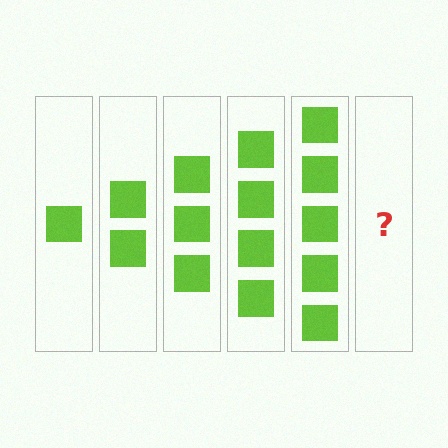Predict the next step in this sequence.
The next step is 6 squares.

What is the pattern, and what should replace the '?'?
The pattern is that each step adds one more square. The '?' should be 6 squares.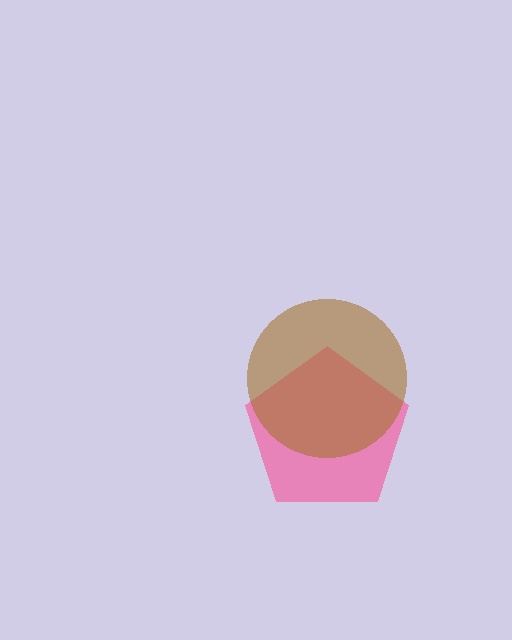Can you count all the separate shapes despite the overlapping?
Yes, there are 2 separate shapes.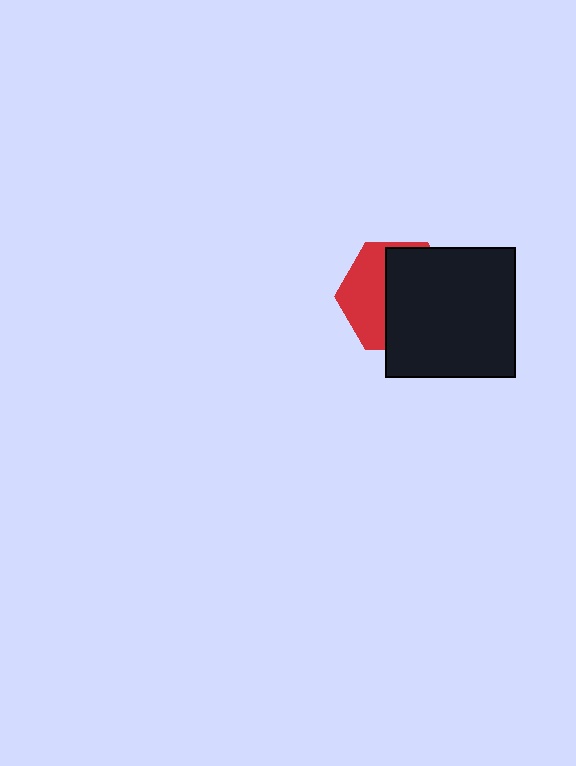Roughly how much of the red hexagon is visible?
A small part of it is visible (roughly 41%).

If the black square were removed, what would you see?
You would see the complete red hexagon.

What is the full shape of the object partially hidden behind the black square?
The partially hidden object is a red hexagon.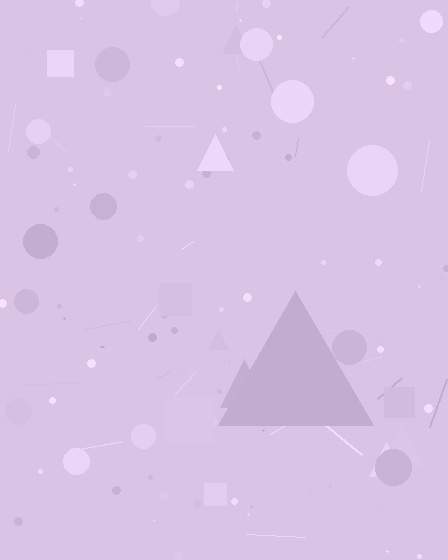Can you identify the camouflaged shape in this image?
The camouflaged shape is a triangle.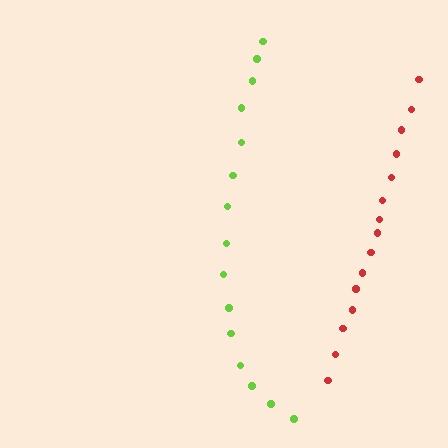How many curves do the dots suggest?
There are 2 distinct paths.